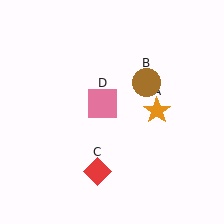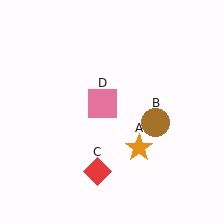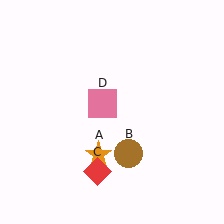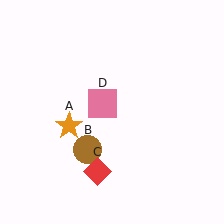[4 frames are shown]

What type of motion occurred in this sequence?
The orange star (object A), brown circle (object B) rotated clockwise around the center of the scene.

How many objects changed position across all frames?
2 objects changed position: orange star (object A), brown circle (object B).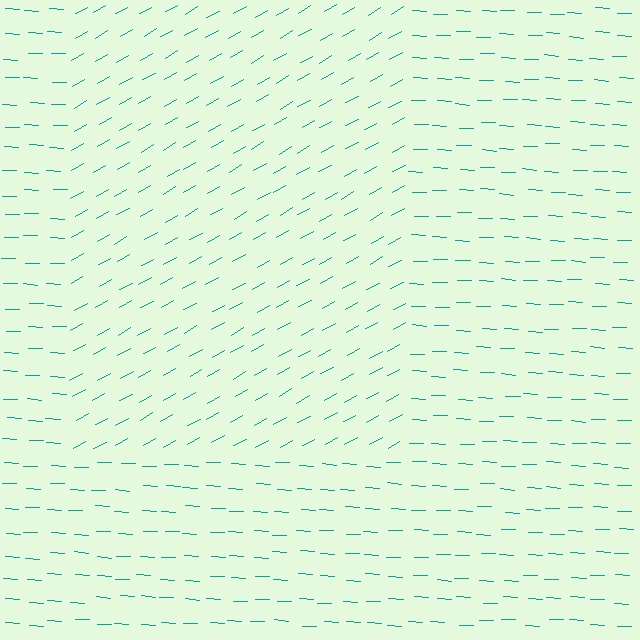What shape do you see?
I see a rectangle.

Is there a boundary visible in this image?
Yes, there is a texture boundary formed by a change in line orientation.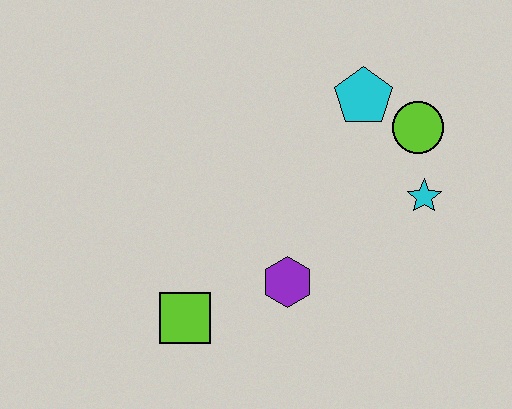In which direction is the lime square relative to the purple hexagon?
The lime square is to the left of the purple hexagon.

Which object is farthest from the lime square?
The lime circle is farthest from the lime square.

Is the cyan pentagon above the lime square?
Yes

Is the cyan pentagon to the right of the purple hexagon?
Yes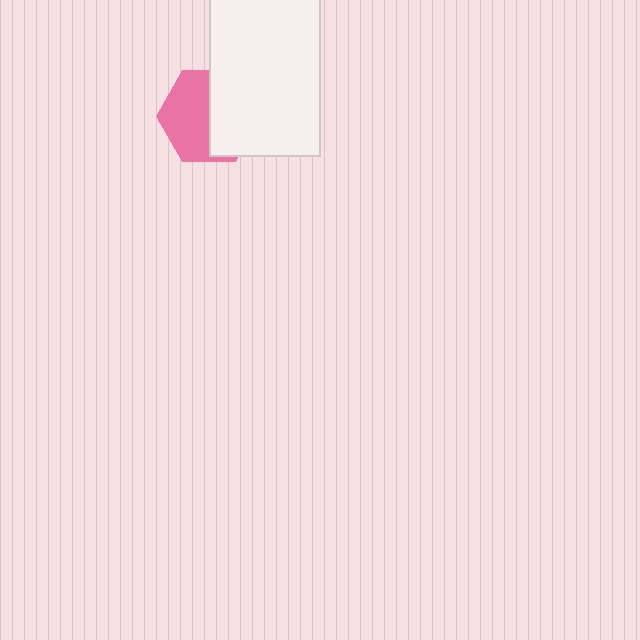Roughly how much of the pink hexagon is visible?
About half of it is visible (roughly 52%).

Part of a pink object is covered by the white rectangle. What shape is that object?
It is a hexagon.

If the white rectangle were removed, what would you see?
You would see the complete pink hexagon.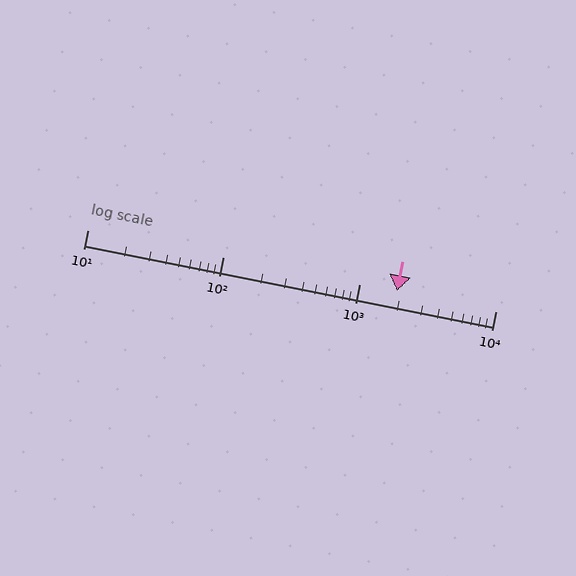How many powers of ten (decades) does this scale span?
The scale spans 3 decades, from 10 to 10000.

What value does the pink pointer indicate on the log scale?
The pointer indicates approximately 1900.